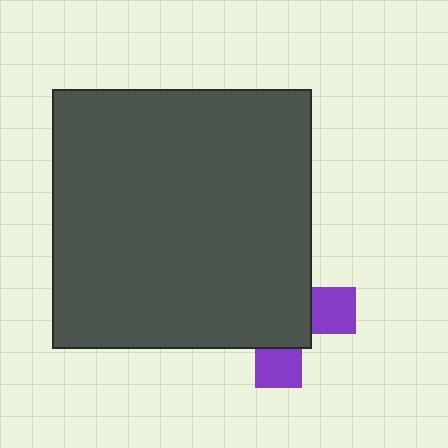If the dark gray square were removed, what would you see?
You would see the complete purple cross.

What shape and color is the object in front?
The object in front is a dark gray square.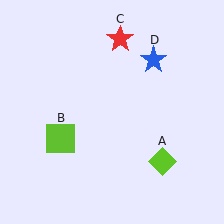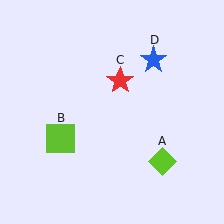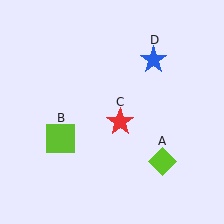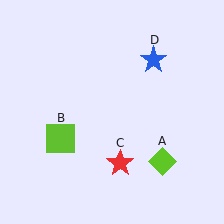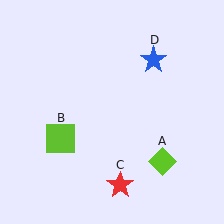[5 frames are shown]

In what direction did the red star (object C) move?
The red star (object C) moved down.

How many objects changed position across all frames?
1 object changed position: red star (object C).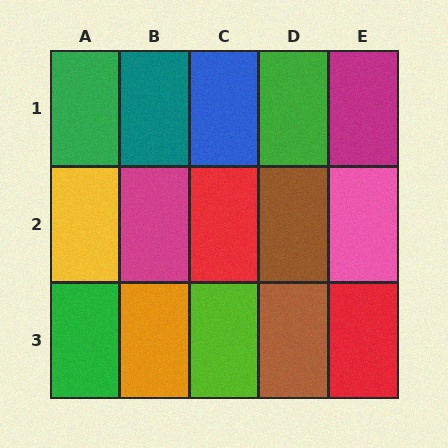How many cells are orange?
1 cell is orange.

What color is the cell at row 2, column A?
Yellow.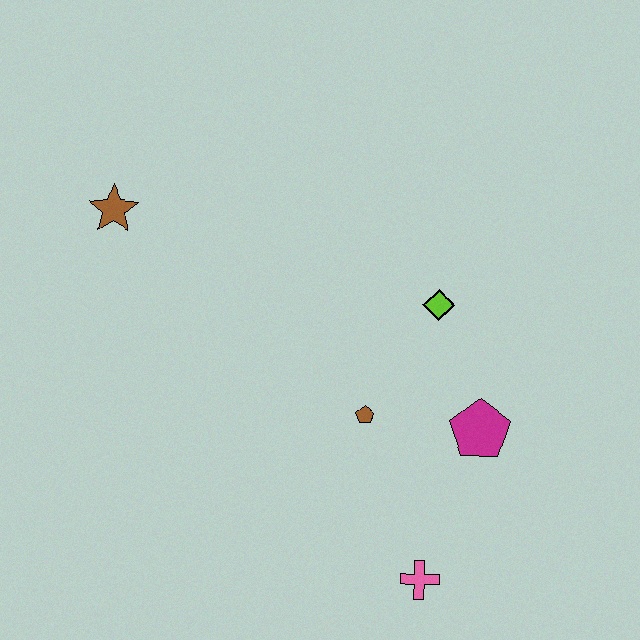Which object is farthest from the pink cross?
The brown star is farthest from the pink cross.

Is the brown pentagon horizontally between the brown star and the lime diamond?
Yes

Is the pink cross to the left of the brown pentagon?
No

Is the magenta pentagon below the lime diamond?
Yes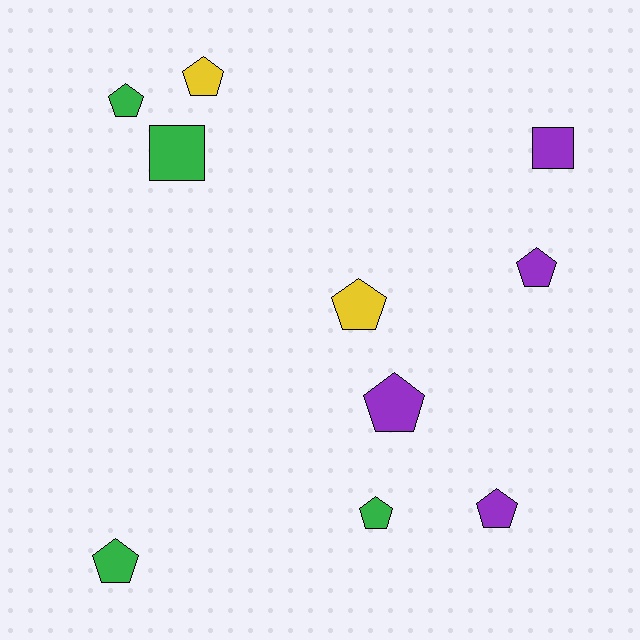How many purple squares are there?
There is 1 purple square.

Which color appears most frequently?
Purple, with 4 objects.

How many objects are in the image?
There are 10 objects.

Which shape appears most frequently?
Pentagon, with 8 objects.